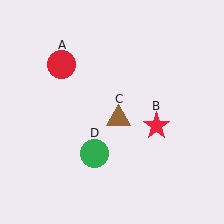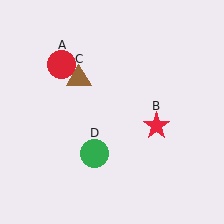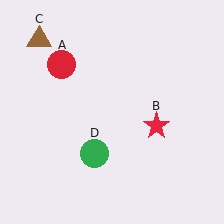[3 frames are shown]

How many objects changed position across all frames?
1 object changed position: brown triangle (object C).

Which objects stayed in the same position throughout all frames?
Red circle (object A) and red star (object B) and green circle (object D) remained stationary.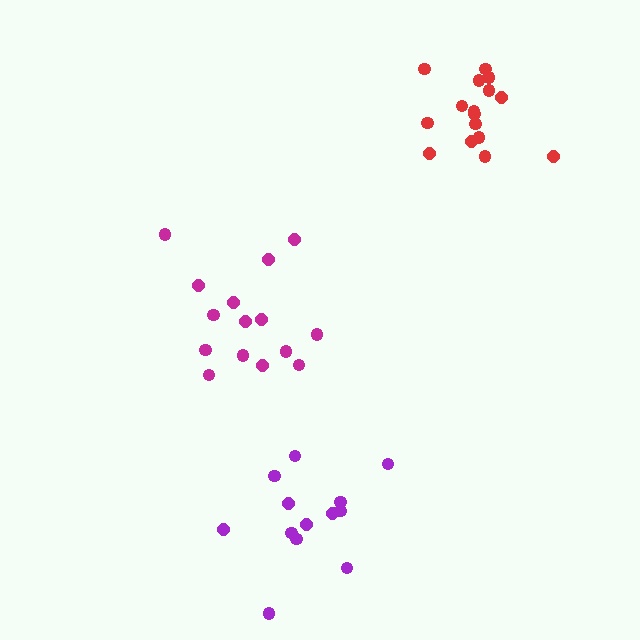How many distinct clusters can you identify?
There are 3 distinct clusters.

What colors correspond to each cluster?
The clusters are colored: magenta, purple, red.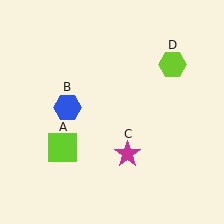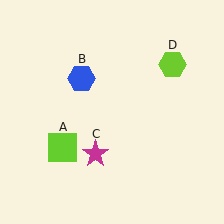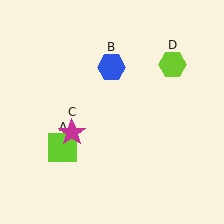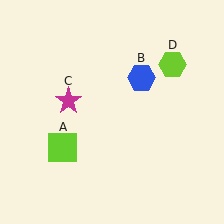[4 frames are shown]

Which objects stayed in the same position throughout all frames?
Lime square (object A) and lime hexagon (object D) remained stationary.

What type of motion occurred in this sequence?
The blue hexagon (object B), magenta star (object C) rotated clockwise around the center of the scene.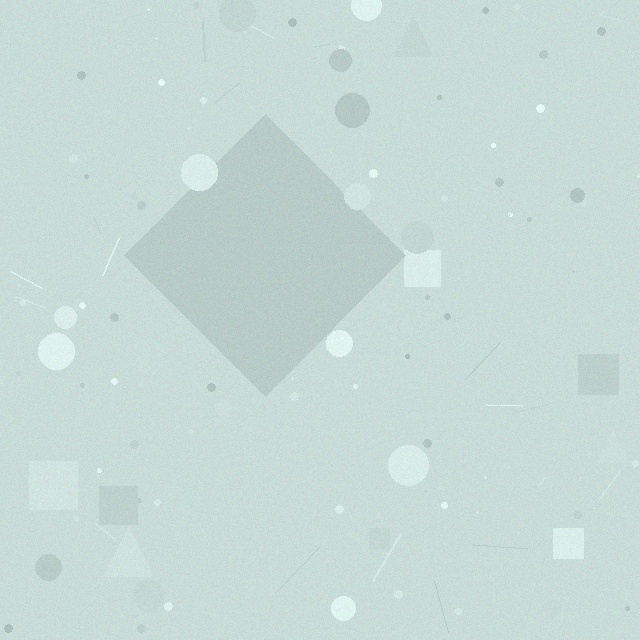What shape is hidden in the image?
A diamond is hidden in the image.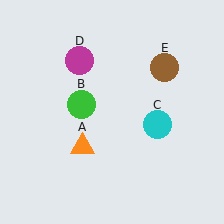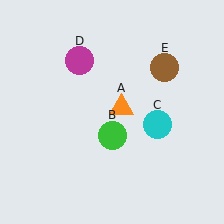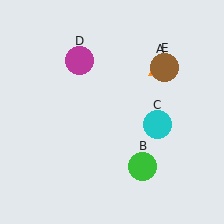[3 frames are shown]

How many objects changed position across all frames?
2 objects changed position: orange triangle (object A), green circle (object B).